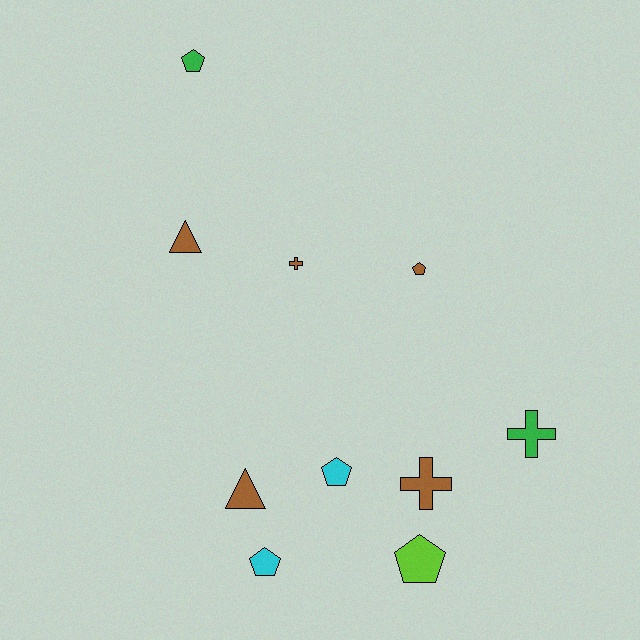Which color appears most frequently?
Brown, with 5 objects.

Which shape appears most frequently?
Pentagon, with 5 objects.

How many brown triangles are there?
There are 2 brown triangles.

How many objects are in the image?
There are 10 objects.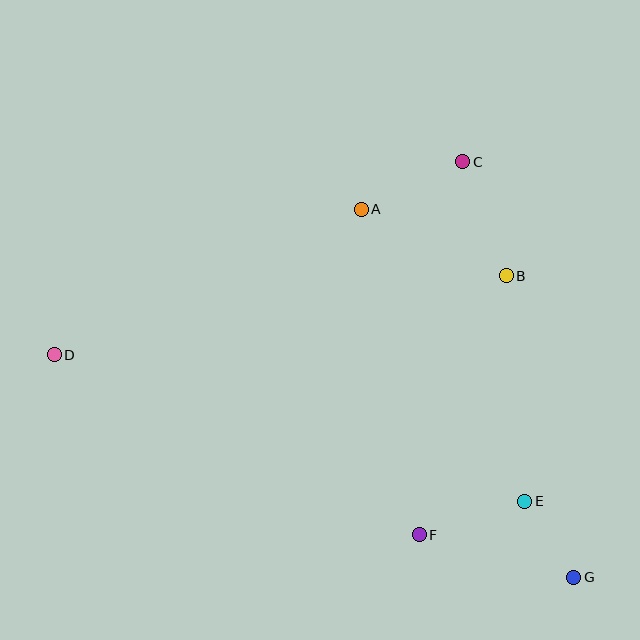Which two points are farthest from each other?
Points D and G are farthest from each other.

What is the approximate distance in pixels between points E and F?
The distance between E and F is approximately 110 pixels.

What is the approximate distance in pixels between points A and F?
The distance between A and F is approximately 331 pixels.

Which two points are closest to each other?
Points E and G are closest to each other.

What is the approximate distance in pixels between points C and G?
The distance between C and G is approximately 430 pixels.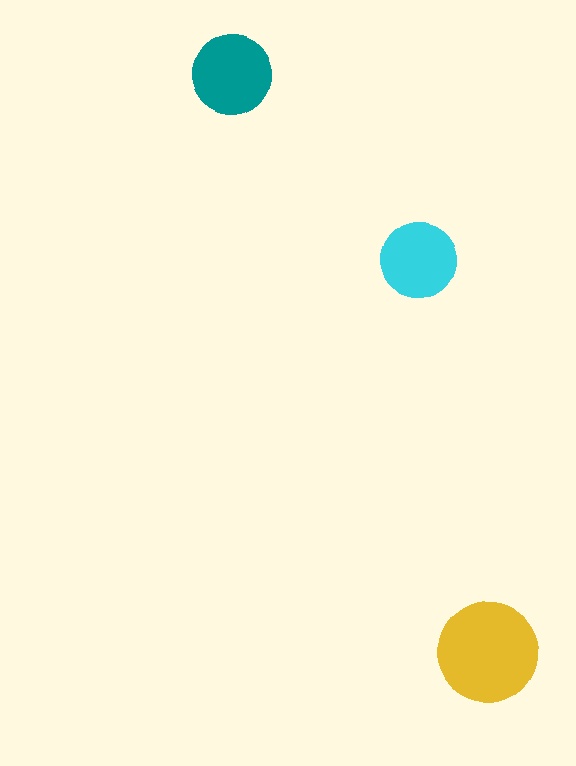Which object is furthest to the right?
The yellow circle is rightmost.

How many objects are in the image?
There are 3 objects in the image.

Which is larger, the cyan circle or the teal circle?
The teal one.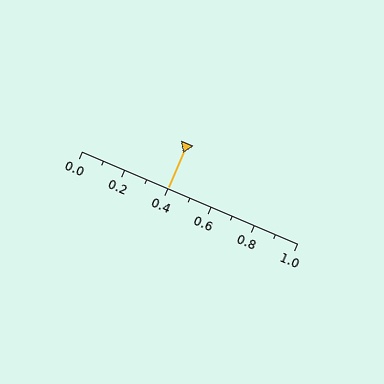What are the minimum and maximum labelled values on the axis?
The axis runs from 0.0 to 1.0.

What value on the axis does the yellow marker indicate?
The marker indicates approximately 0.4.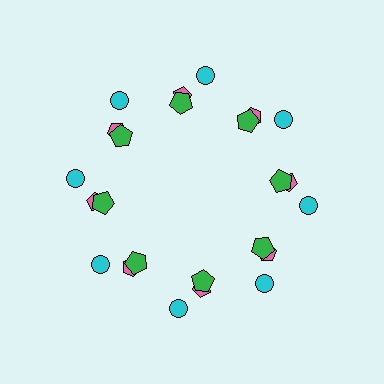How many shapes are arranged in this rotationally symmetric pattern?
There are 24 shapes, arranged in 8 groups of 3.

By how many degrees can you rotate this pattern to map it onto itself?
The pattern maps onto itself every 45 degrees of rotation.